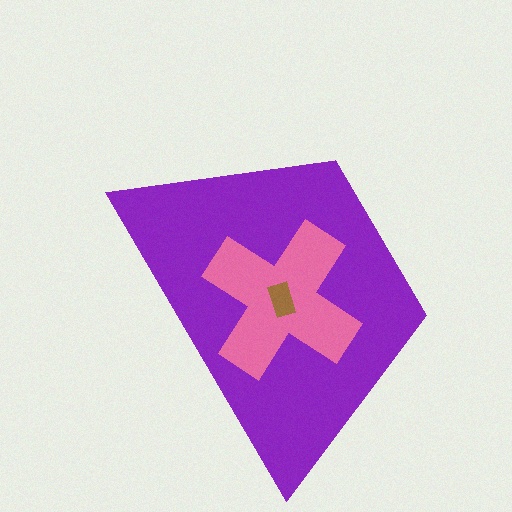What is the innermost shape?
The brown rectangle.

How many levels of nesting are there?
3.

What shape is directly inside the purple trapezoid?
The pink cross.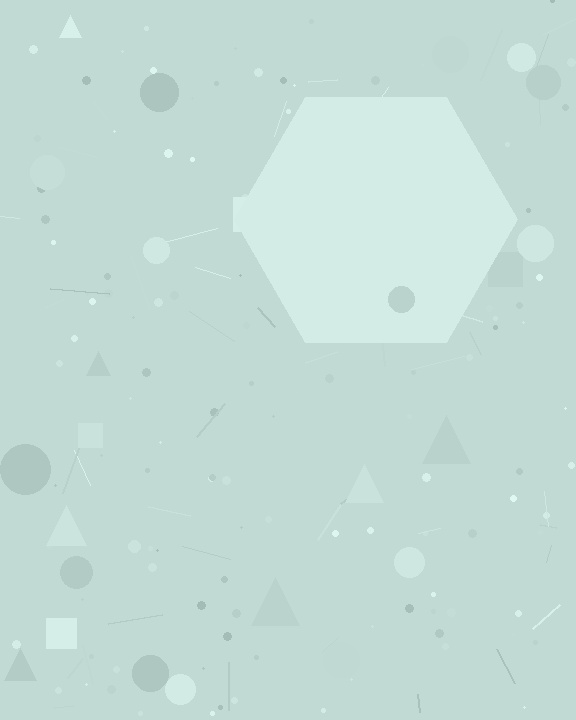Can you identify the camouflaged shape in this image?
The camouflaged shape is a hexagon.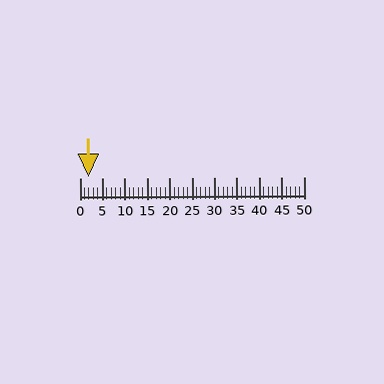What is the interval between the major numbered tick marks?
The major tick marks are spaced 5 units apart.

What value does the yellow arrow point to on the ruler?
The yellow arrow points to approximately 2.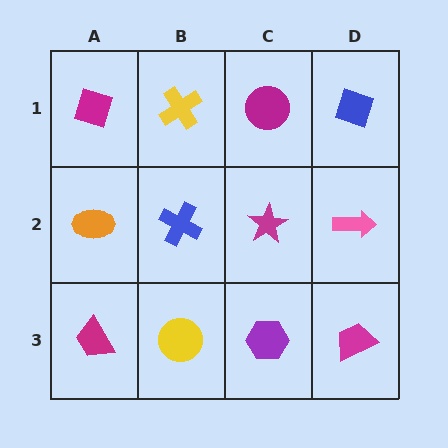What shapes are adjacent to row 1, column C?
A magenta star (row 2, column C), a yellow cross (row 1, column B), a blue diamond (row 1, column D).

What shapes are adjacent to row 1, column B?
A blue cross (row 2, column B), a magenta diamond (row 1, column A), a magenta circle (row 1, column C).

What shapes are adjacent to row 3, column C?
A magenta star (row 2, column C), a yellow circle (row 3, column B), a magenta trapezoid (row 3, column D).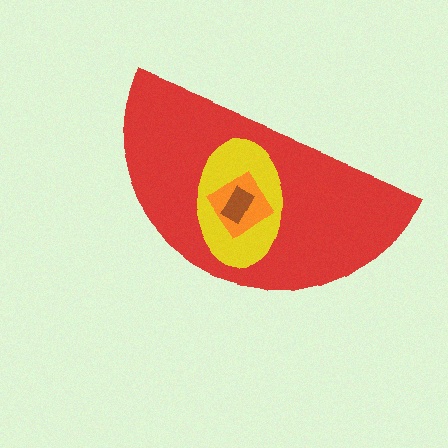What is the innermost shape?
The brown rectangle.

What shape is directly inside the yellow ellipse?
The orange diamond.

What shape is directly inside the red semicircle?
The yellow ellipse.